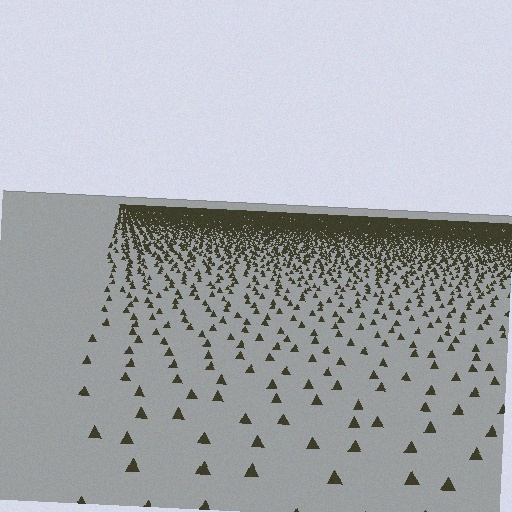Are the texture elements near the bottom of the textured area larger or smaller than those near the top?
Larger. Near the bottom, elements are closer to the viewer and appear at a bigger on-screen size.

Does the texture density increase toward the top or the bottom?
Density increases toward the top.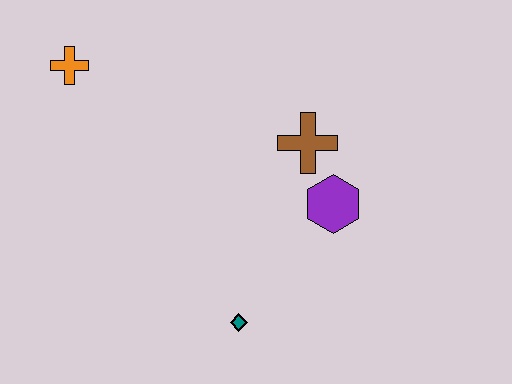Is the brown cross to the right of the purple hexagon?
No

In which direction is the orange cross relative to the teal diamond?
The orange cross is above the teal diamond.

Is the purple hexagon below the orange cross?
Yes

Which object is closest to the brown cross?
The purple hexagon is closest to the brown cross.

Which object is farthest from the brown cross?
The orange cross is farthest from the brown cross.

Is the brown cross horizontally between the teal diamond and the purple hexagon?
Yes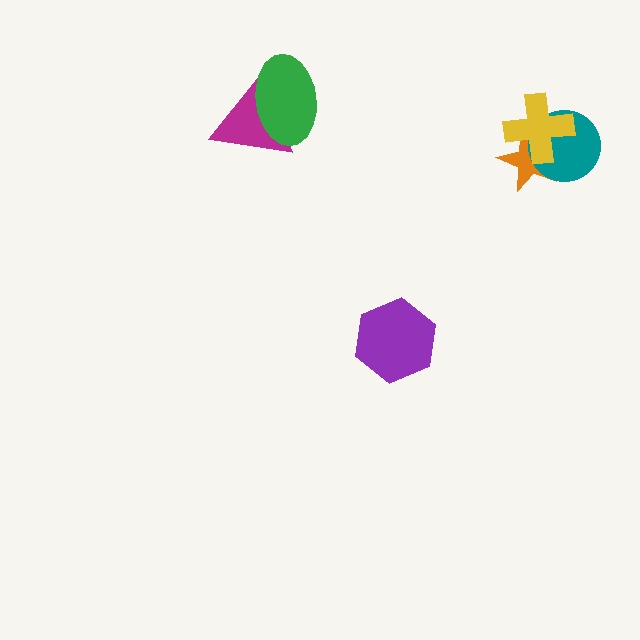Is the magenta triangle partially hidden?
Yes, it is partially covered by another shape.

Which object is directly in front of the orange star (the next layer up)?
The teal circle is directly in front of the orange star.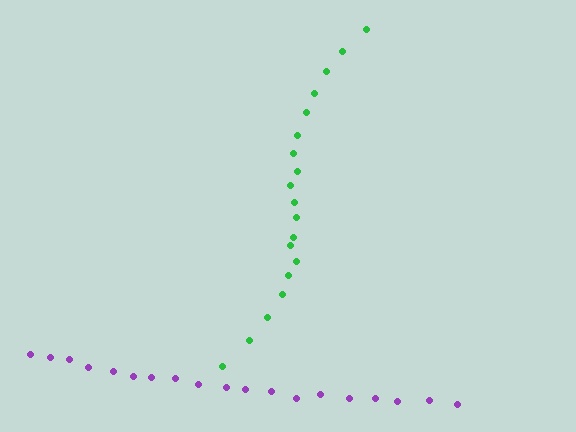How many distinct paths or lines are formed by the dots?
There are 2 distinct paths.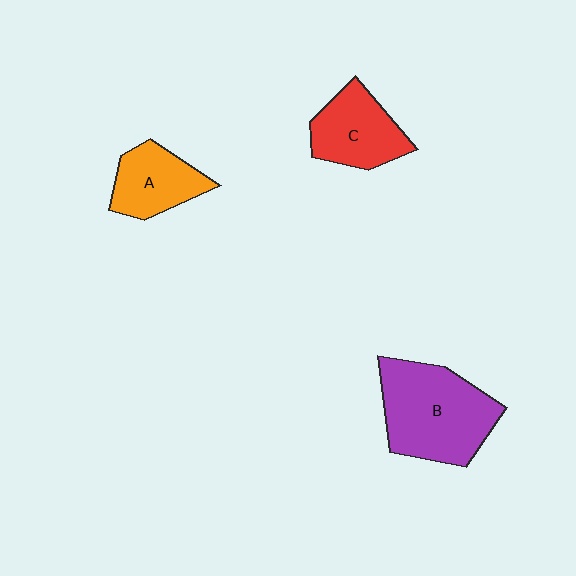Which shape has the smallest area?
Shape A (orange).